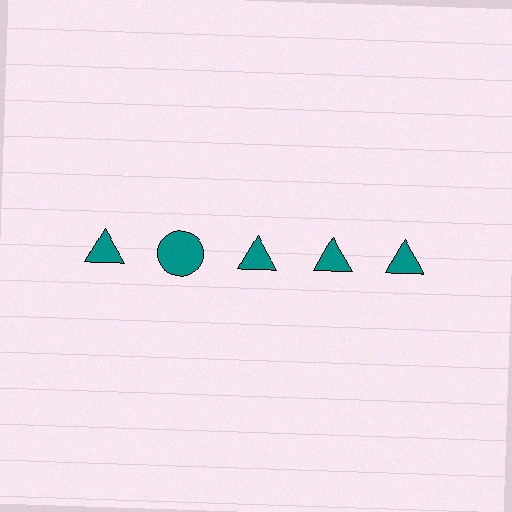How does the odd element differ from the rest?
It has a different shape: circle instead of triangle.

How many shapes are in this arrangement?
There are 5 shapes arranged in a grid pattern.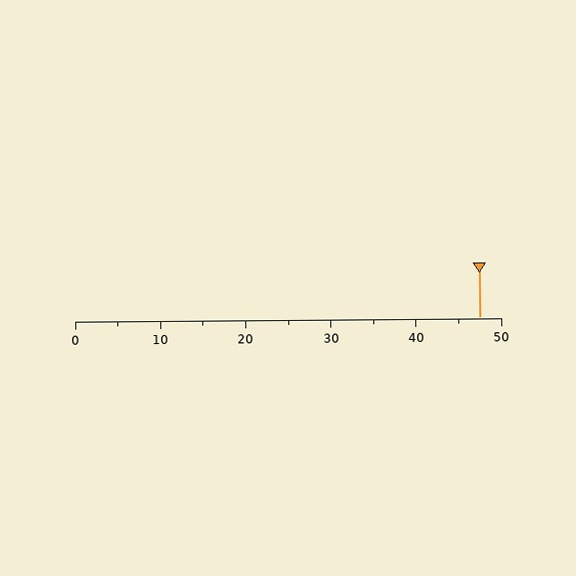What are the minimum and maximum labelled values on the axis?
The axis runs from 0 to 50.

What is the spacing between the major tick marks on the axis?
The major ticks are spaced 10 apart.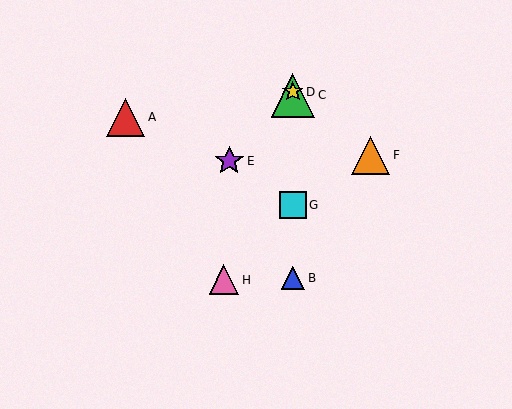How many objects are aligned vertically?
4 objects (B, C, D, G) are aligned vertically.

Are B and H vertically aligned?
No, B is at x≈293 and H is at x≈224.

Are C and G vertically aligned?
Yes, both are at x≈293.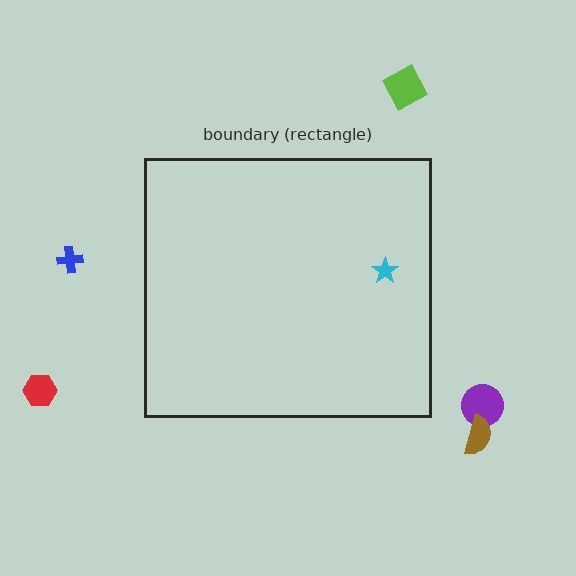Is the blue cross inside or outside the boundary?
Outside.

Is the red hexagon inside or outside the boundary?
Outside.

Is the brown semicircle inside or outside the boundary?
Outside.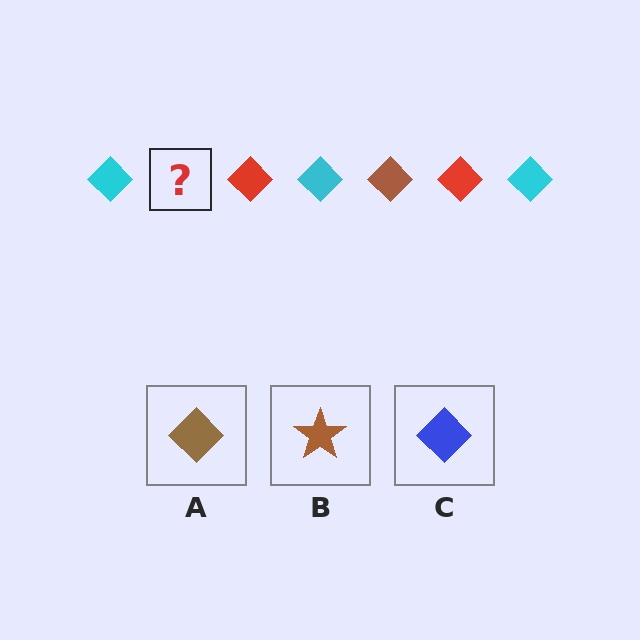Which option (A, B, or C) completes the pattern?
A.